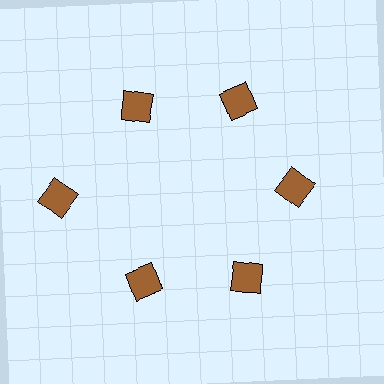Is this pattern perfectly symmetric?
No. The 6 brown squares are arranged in a ring, but one element near the 9 o'clock position is pushed outward from the center, breaking the 6-fold rotational symmetry.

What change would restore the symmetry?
The symmetry would be restored by moving it inward, back onto the ring so that all 6 squares sit at equal angles and equal distance from the center.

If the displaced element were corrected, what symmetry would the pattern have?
It would have 6-fold rotational symmetry — the pattern would map onto itself every 60 degrees.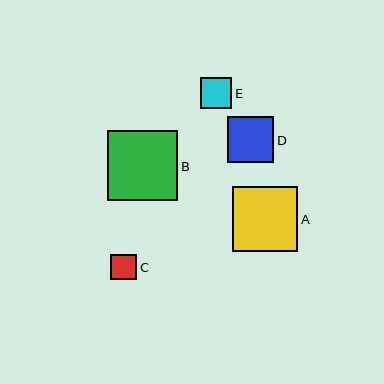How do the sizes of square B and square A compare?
Square B and square A are approximately the same size.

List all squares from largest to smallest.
From largest to smallest: B, A, D, E, C.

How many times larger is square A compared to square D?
Square A is approximately 1.4 times the size of square D.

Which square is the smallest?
Square C is the smallest with a size of approximately 26 pixels.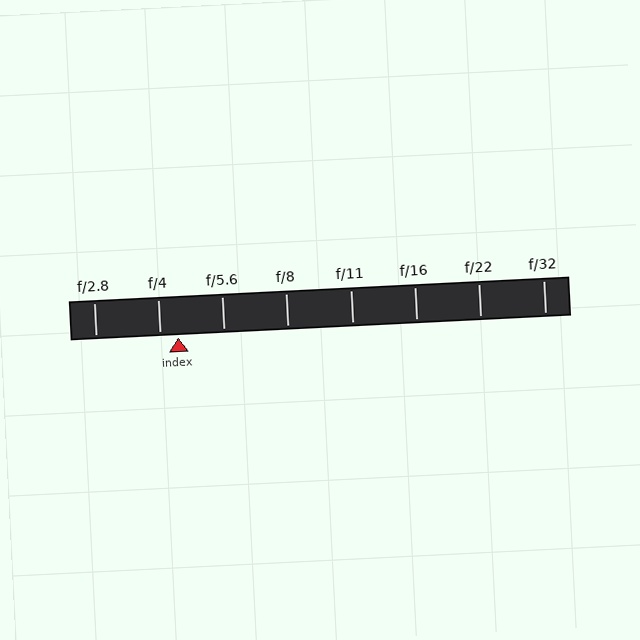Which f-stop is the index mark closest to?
The index mark is closest to f/4.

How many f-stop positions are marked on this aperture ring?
There are 8 f-stop positions marked.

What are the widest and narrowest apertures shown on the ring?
The widest aperture shown is f/2.8 and the narrowest is f/32.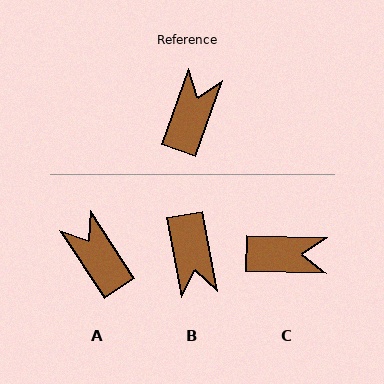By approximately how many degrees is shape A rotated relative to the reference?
Approximately 53 degrees counter-clockwise.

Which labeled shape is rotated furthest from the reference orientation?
B, about 151 degrees away.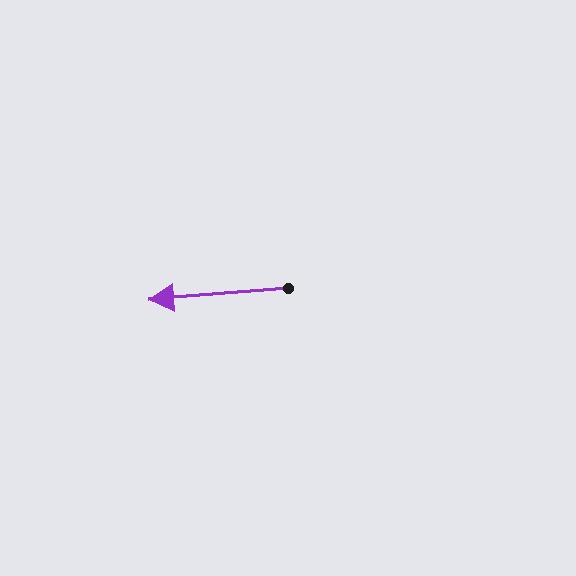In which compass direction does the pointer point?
West.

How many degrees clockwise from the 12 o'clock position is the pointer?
Approximately 265 degrees.